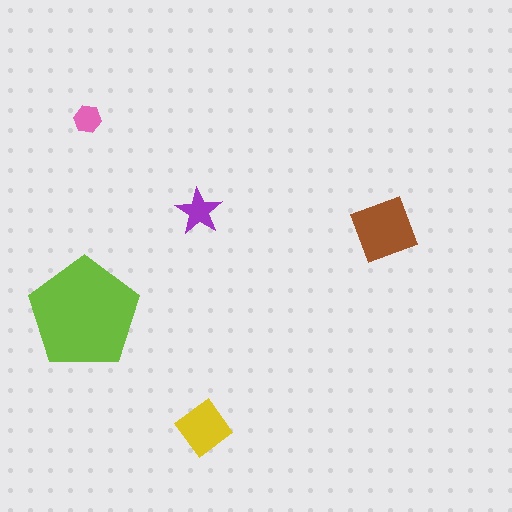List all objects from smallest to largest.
The pink hexagon, the purple star, the yellow diamond, the brown diamond, the lime pentagon.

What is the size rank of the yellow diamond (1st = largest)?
3rd.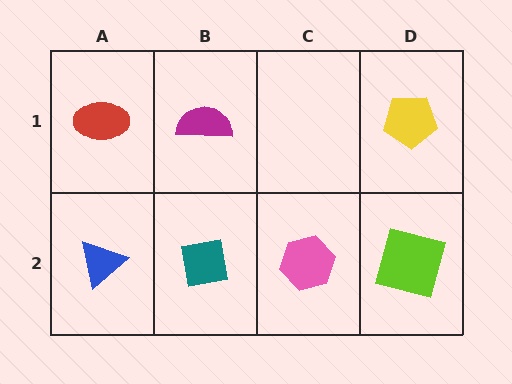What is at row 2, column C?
A pink hexagon.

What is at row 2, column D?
A lime square.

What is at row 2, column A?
A blue triangle.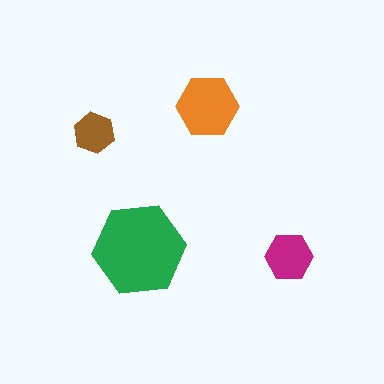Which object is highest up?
The orange hexagon is topmost.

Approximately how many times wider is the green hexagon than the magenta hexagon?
About 2 times wider.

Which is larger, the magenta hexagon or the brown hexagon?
The magenta one.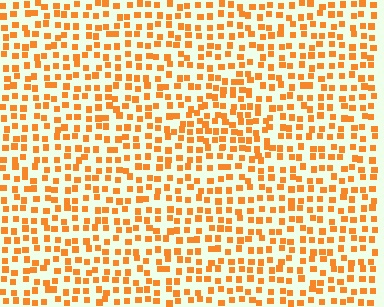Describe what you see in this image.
The image contains small orange elements arranged at two different densities. A triangle-shaped region is visible where the elements are more densely packed than the surrounding area.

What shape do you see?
I see a triangle.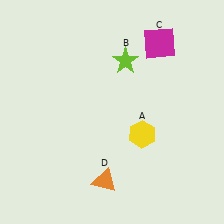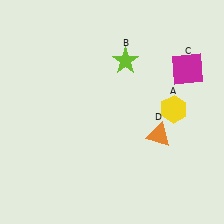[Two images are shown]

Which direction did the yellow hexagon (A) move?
The yellow hexagon (A) moved right.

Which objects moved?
The objects that moved are: the yellow hexagon (A), the magenta square (C), the orange triangle (D).